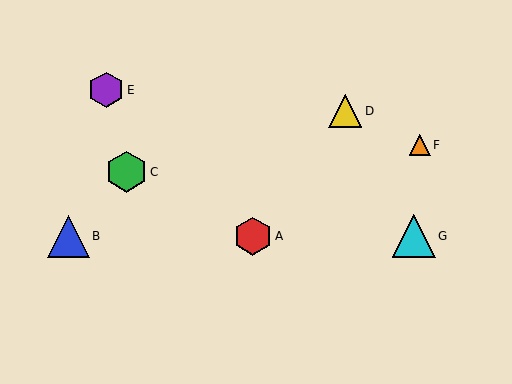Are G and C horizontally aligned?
No, G is at y≈236 and C is at y≈172.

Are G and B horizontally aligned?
Yes, both are at y≈236.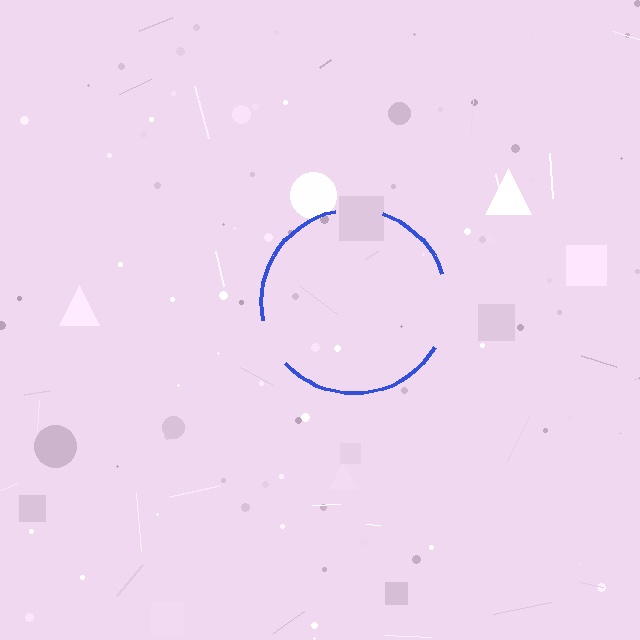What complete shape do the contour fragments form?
The contour fragments form a circle.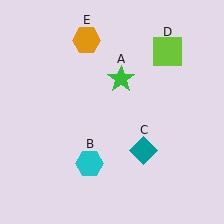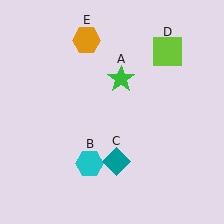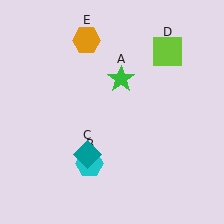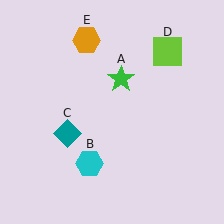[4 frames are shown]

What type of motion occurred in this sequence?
The teal diamond (object C) rotated clockwise around the center of the scene.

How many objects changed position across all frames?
1 object changed position: teal diamond (object C).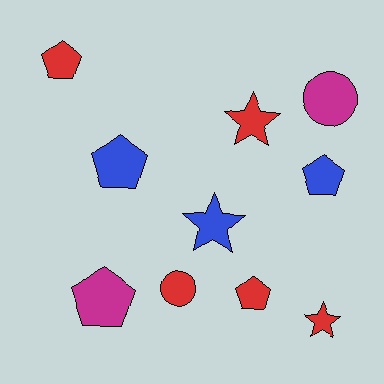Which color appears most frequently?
Red, with 5 objects.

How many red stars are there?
There are 2 red stars.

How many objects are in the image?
There are 10 objects.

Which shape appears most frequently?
Pentagon, with 5 objects.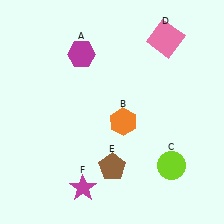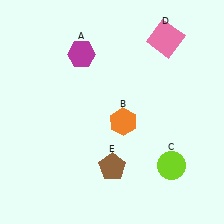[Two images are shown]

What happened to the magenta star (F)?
The magenta star (F) was removed in Image 2. It was in the bottom-left area of Image 1.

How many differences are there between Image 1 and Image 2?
There is 1 difference between the two images.